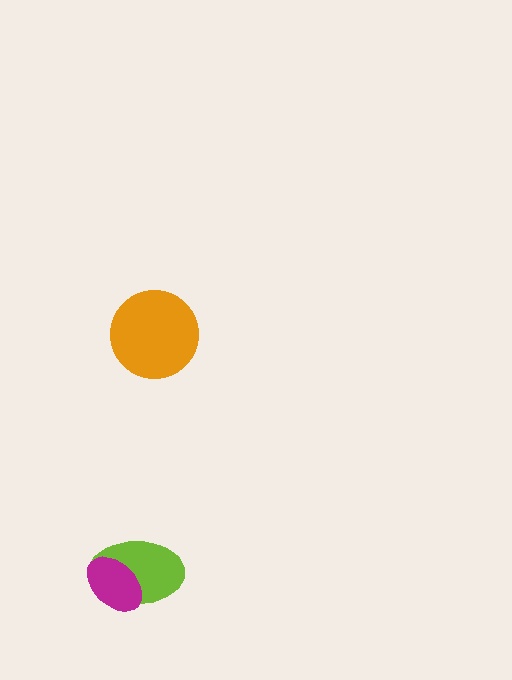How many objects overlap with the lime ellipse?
1 object overlaps with the lime ellipse.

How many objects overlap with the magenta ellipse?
1 object overlaps with the magenta ellipse.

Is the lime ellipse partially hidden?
Yes, it is partially covered by another shape.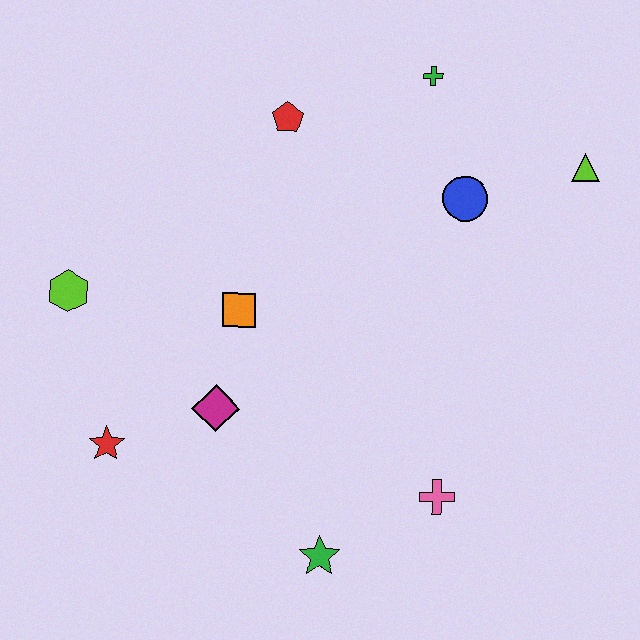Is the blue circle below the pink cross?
No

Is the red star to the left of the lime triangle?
Yes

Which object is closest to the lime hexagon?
The red star is closest to the lime hexagon.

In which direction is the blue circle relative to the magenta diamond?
The blue circle is to the right of the magenta diamond.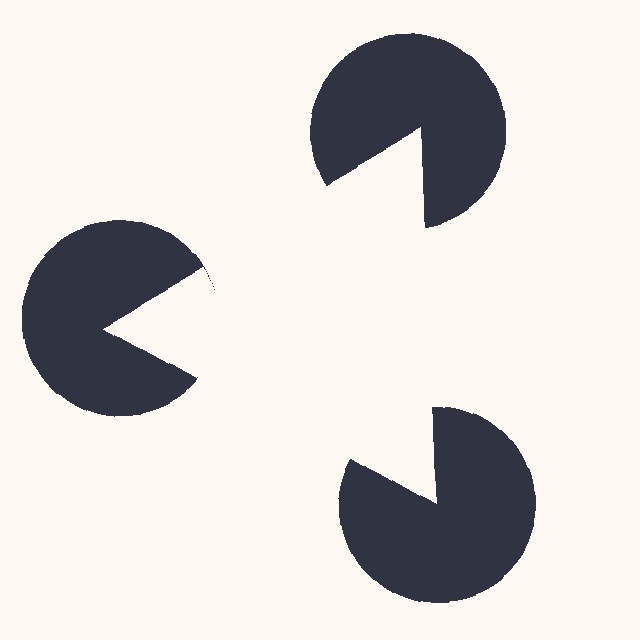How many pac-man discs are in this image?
There are 3 — one at each vertex of the illusory triangle.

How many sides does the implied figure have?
3 sides.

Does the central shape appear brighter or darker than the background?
It typically appears slightly brighter than the background, even though no actual brightness change is drawn.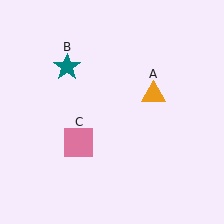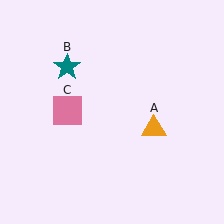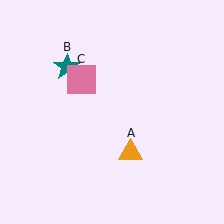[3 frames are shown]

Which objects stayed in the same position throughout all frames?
Teal star (object B) remained stationary.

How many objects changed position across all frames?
2 objects changed position: orange triangle (object A), pink square (object C).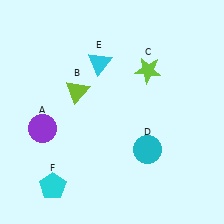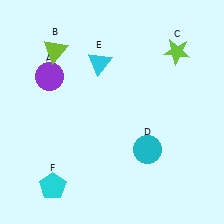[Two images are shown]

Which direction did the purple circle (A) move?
The purple circle (A) moved up.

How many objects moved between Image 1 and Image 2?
3 objects moved between the two images.